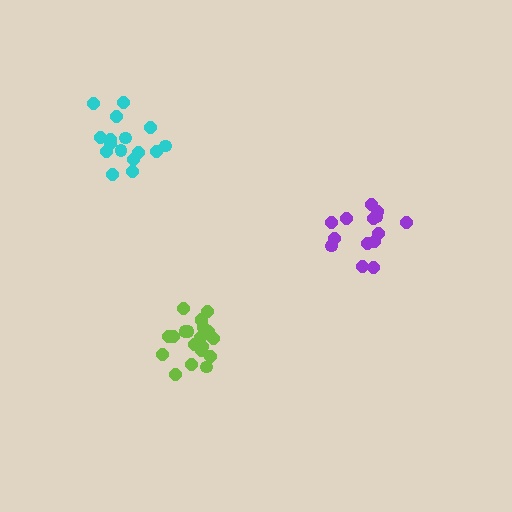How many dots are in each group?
Group 1: 14 dots, Group 2: 20 dots, Group 3: 16 dots (50 total).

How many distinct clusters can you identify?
There are 3 distinct clusters.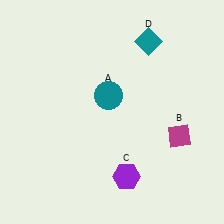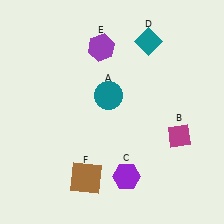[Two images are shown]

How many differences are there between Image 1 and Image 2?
There are 2 differences between the two images.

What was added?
A purple hexagon (E), a brown square (F) were added in Image 2.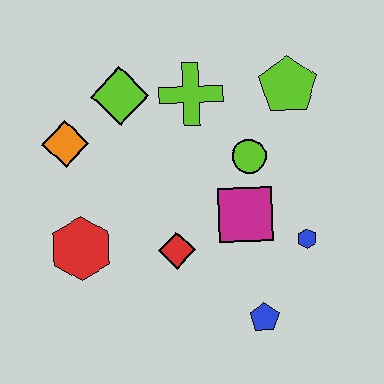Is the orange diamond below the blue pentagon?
No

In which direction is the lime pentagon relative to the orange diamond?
The lime pentagon is to the right of the orange diamond.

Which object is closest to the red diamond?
The magenta square is closest to the red diamond.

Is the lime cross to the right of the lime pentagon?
No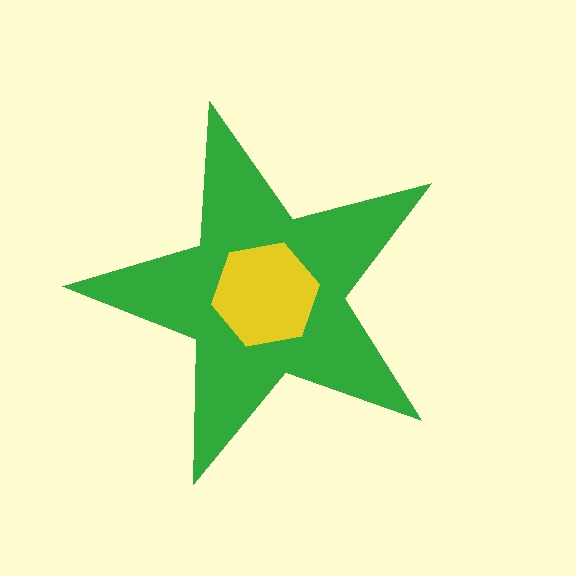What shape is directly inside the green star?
The yellow hexagon.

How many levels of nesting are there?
2.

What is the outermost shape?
The green star.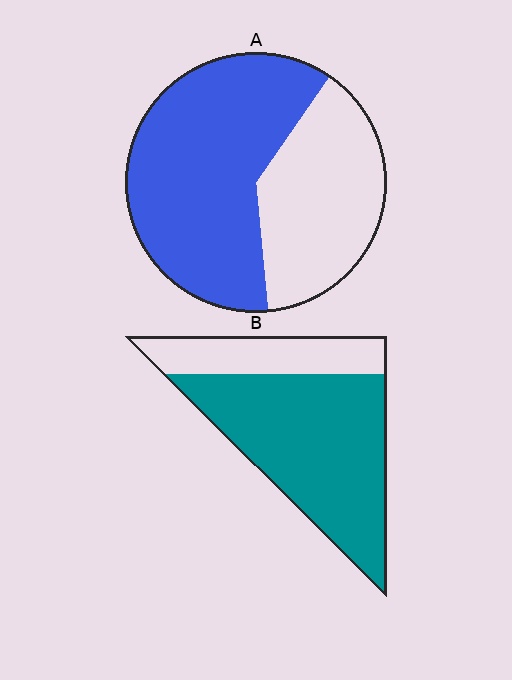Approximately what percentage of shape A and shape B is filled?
A is approximately 60% and B is approximately 75%.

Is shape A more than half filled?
Yes.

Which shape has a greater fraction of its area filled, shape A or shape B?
Shape B.